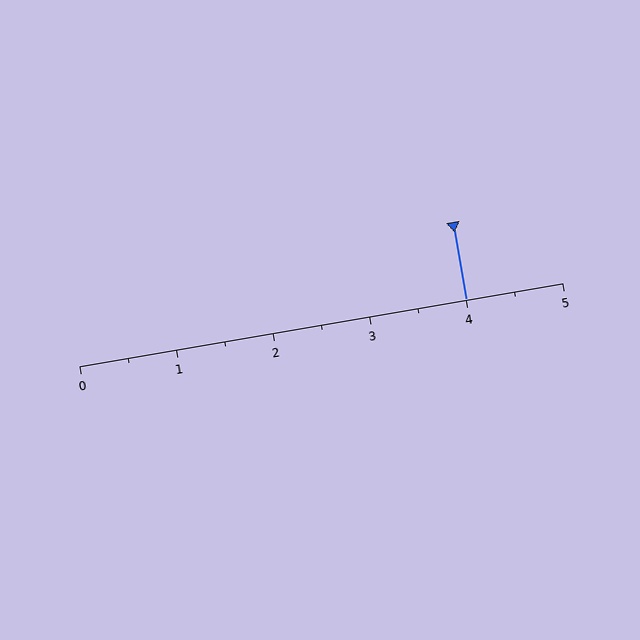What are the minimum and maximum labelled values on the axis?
The axis runs from 0 to 5.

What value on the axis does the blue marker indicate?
The marker indicates approximately 4.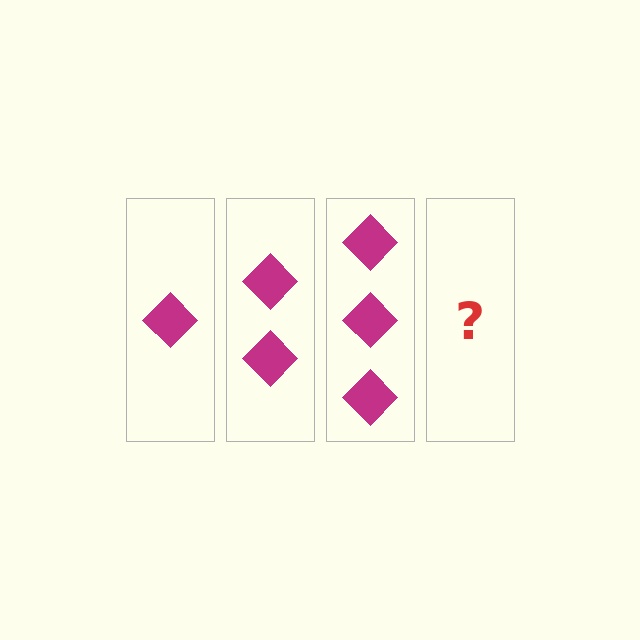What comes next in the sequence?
The next element should be 4 diamonds.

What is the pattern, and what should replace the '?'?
The pattern is that each step adds one more diamond. The '?' should be 4 diamonds.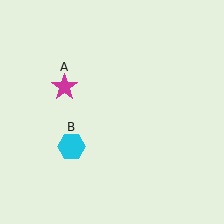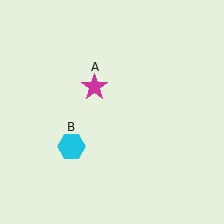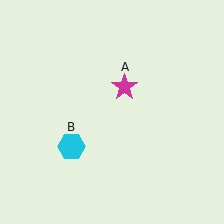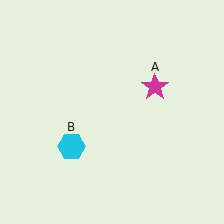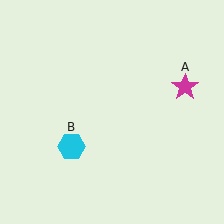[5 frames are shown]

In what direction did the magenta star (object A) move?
The magenta star (object A) moved right.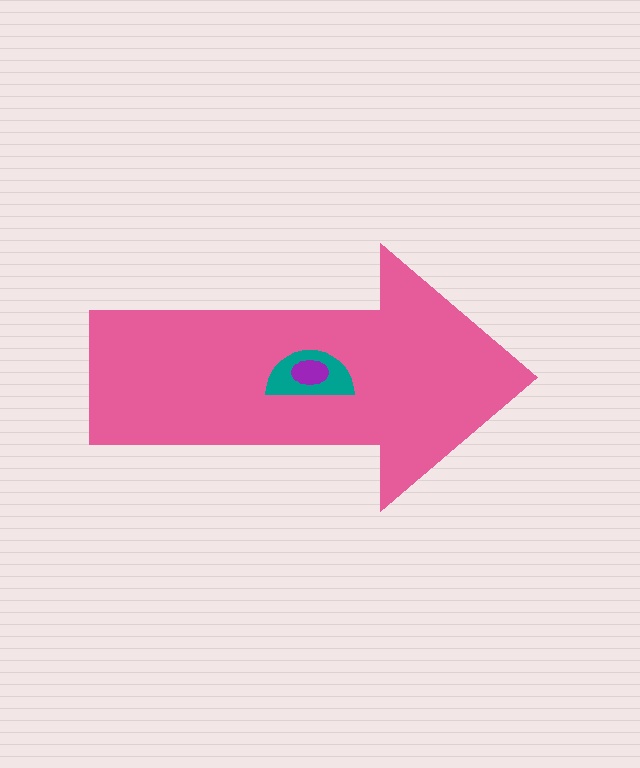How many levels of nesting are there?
3.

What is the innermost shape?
The purple ellipse.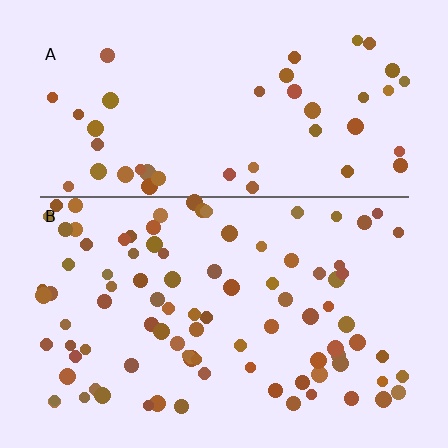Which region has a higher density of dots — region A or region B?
B (the bottom).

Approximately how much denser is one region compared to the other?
Approximately 2.1× — region B over region A.